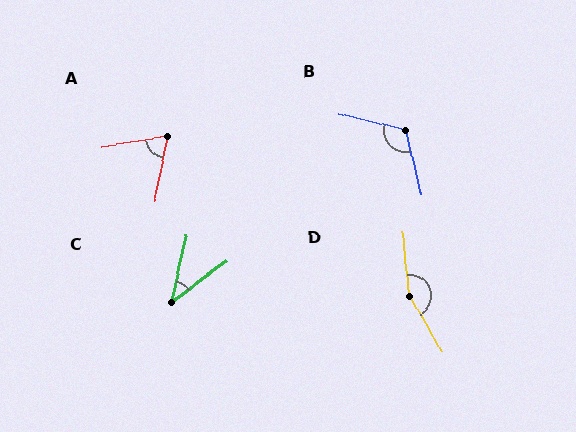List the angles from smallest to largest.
C (41°), A (68°), B (118°), D (155°).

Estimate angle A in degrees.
Approximately 68 degrees.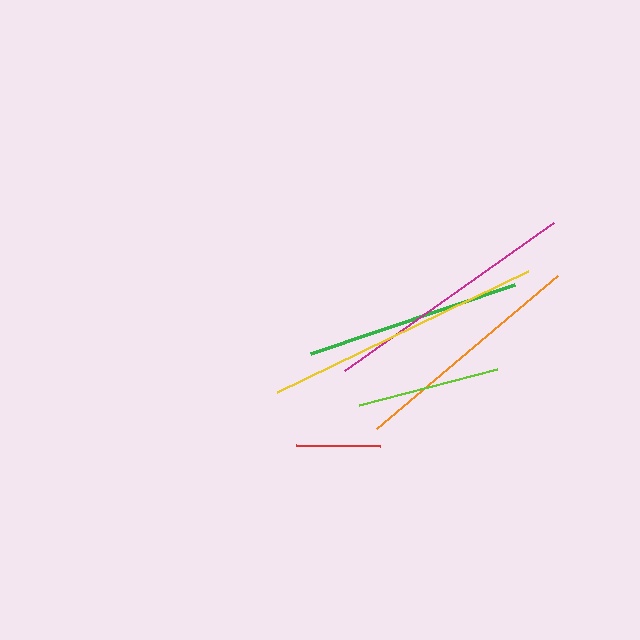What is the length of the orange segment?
The orange segment is approximately 237 pixels long.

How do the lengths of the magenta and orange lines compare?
The magenta and orange lines are approximately the same length.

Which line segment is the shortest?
The red line is the shortest at approximately 85 pixels.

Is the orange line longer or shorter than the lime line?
The orange line is longer than the lime line.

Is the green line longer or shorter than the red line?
The green line is longer than the red line.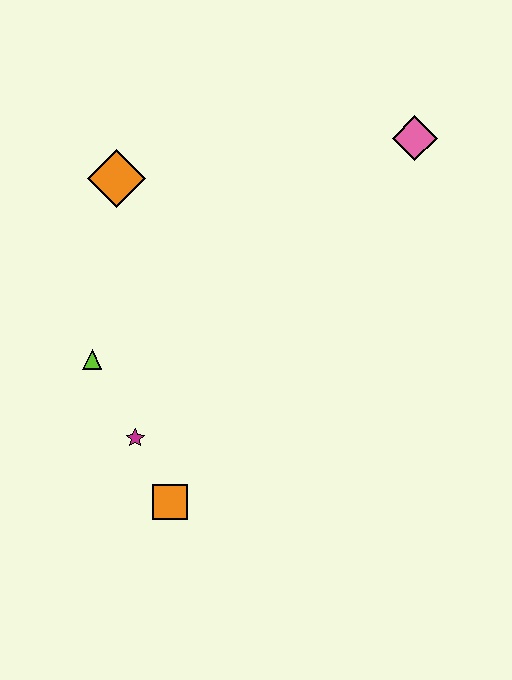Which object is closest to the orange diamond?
The lime triangle is closest to the orange diamond.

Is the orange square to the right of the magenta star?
Yes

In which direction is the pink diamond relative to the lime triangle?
The pink diamond is to the right of the lime triangle.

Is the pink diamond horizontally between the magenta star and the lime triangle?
No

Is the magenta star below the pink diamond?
Yes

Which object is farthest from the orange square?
The pink diamond is farthest from the orange square.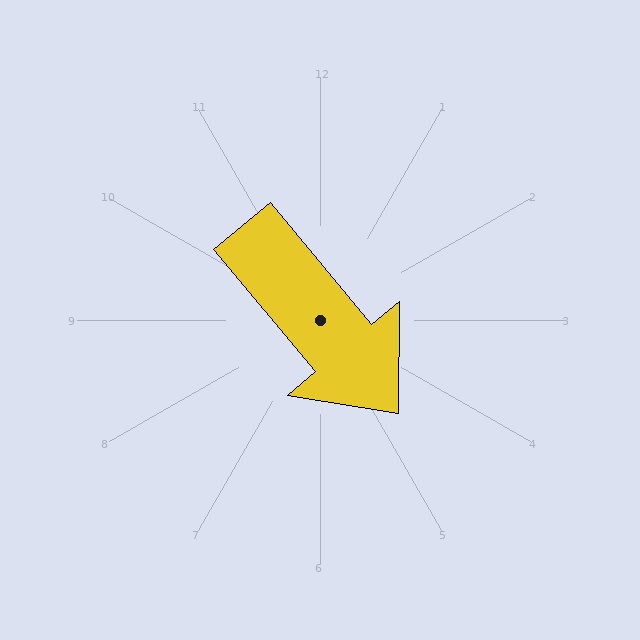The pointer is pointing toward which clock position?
Roughly 5 o'clock.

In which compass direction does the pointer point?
Southeast.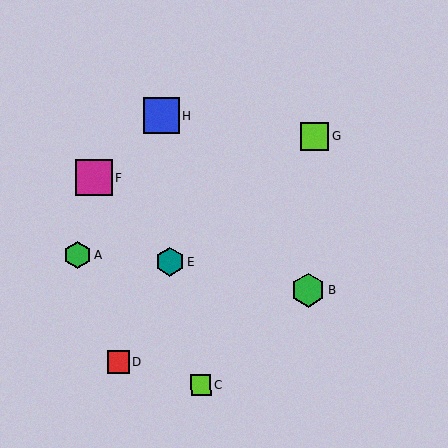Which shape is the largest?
The magenta square (labeled F) is the largest.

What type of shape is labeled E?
Shape E is a teal hexagon.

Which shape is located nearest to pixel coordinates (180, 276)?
The teal hexagon (labeled E) at (170, 262) is nearest to that location.